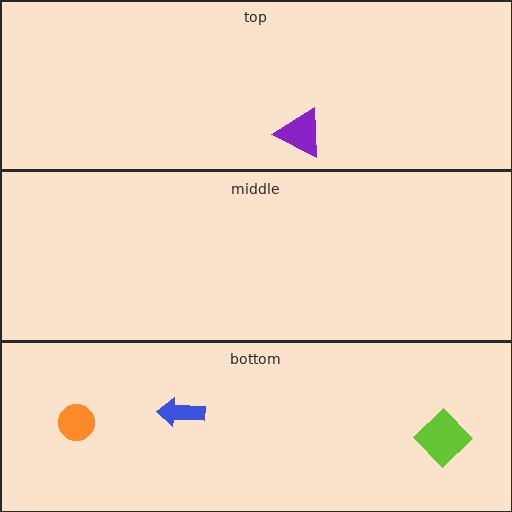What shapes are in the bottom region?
The blue arrow, the orange circle, the lime diamond.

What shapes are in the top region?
The purple triangle.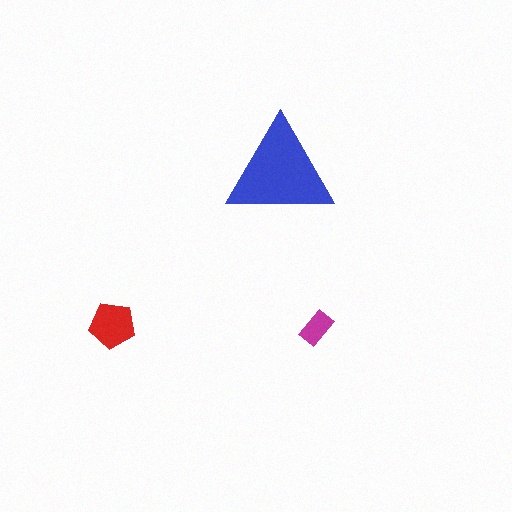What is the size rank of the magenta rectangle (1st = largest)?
3rd.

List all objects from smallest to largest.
The magenta rectangle, the red pentagon, the blue triangle.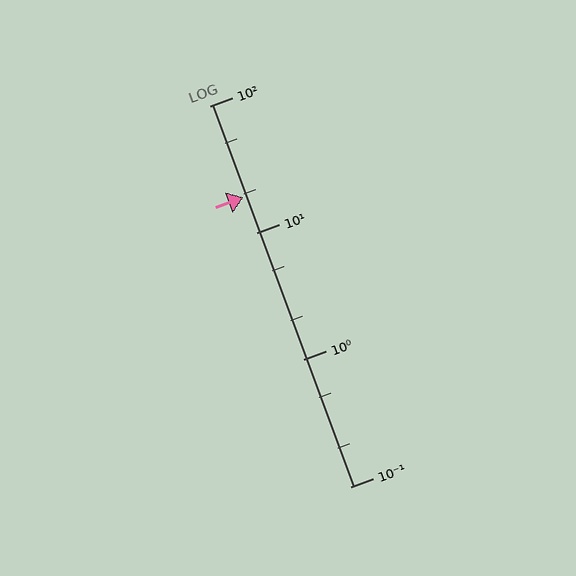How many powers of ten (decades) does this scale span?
The scale spans 3 decades, from 0.1 to 100.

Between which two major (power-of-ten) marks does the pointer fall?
The pointer is between 10 and 100.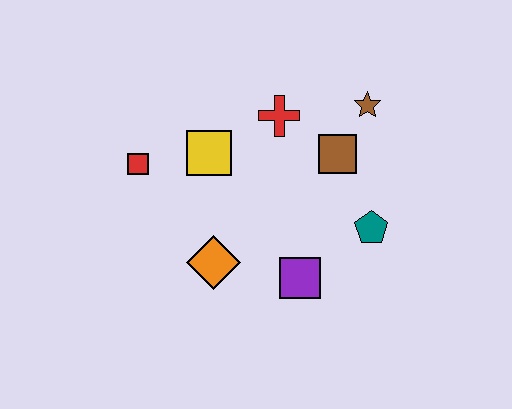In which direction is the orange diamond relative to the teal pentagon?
The orange diamond is to the left of the teal pentagon.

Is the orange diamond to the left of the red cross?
Yes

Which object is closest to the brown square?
The brown star is closest to the brown square.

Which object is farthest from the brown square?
The red square is farthest from the brown square.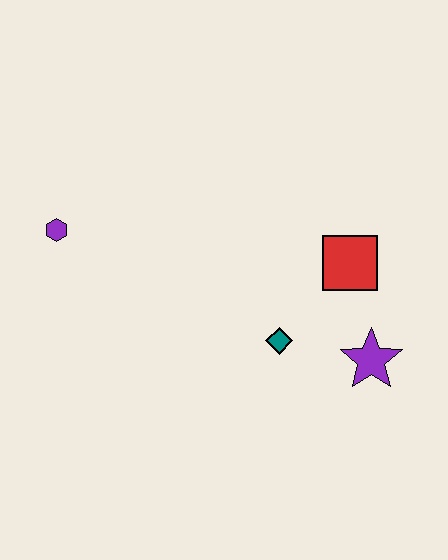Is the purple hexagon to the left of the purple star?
Yes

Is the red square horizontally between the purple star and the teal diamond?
Yes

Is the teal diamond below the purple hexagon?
Yes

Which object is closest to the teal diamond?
The purple star is closest to the teal diamond.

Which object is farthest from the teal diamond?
The purple hexagon is farthest from the teal diamond.